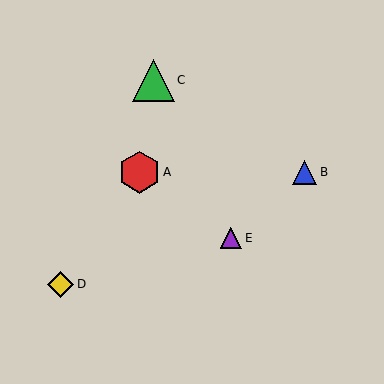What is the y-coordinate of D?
Object D is at y≈284.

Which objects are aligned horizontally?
Objects A, B are aligned horizontally.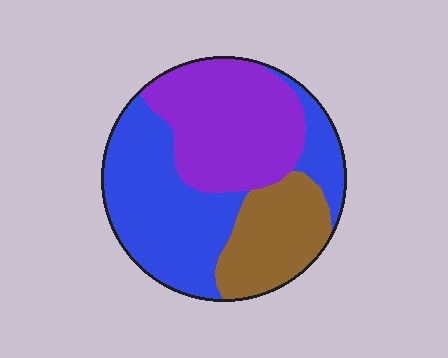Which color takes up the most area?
Blue, at roughly 45%.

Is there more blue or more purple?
Blue.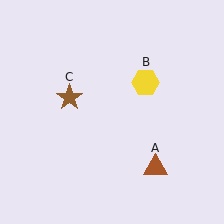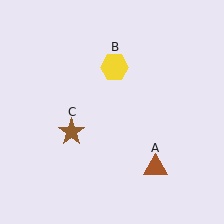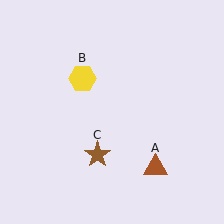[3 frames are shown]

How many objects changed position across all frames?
2 objects changed position: yellow hexagon (object B), brown star (object C).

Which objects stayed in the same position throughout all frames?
Brown triangle (object A) remained stationary.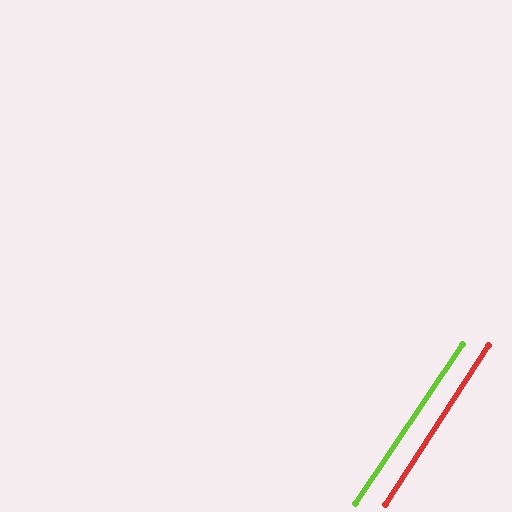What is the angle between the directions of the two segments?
Approximately 1 degree.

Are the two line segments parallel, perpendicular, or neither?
Parallel — their directions differ by only 1.1°.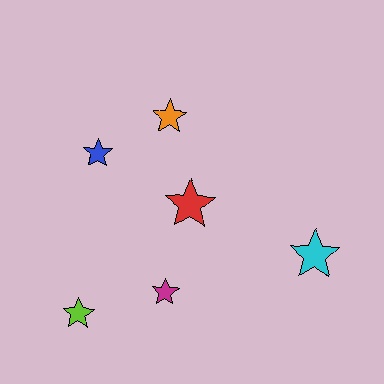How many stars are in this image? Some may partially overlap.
There are 6 stars.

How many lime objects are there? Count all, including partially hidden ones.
There is 1 lime object.